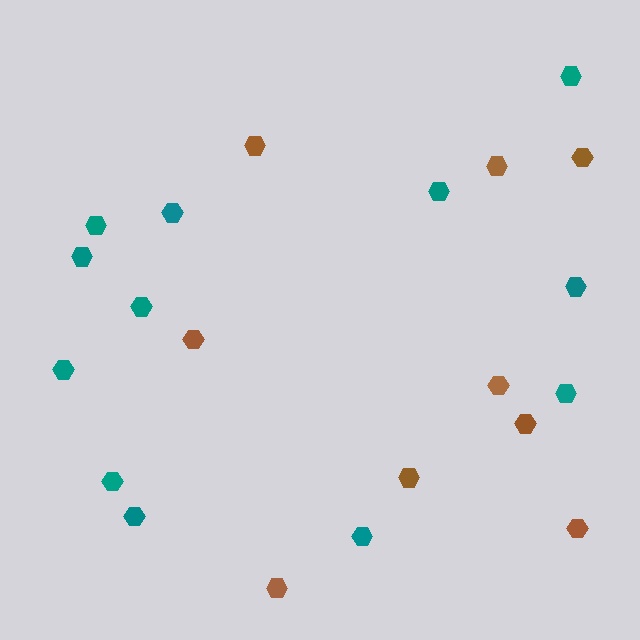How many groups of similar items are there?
There are 2 groups: one group of teal hexagons (12) and one group of brown hexagons (9).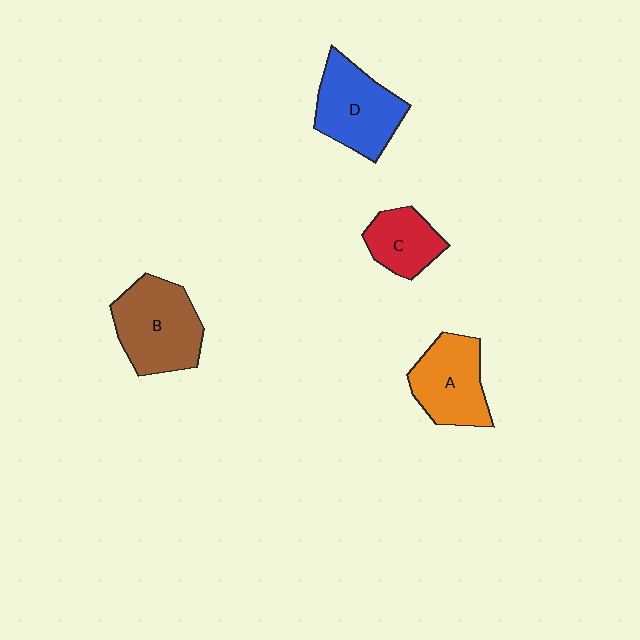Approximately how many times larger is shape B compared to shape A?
Approximately 1.2 times.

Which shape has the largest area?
Shape B (brown).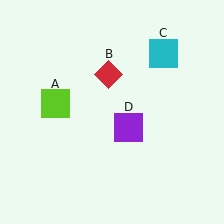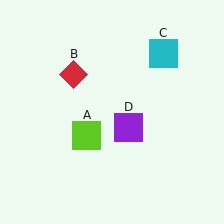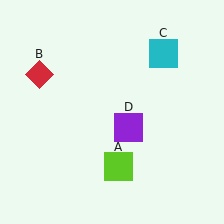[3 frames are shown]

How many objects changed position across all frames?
2 objects changed position: lime square (object A), red diamond (object B).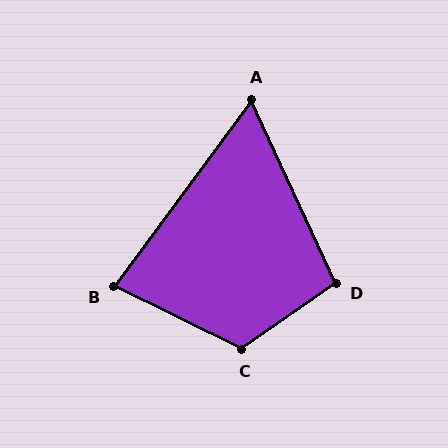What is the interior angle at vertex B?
Approximately 80 degrees (acute).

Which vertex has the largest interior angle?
C, at approximately 119 degrees.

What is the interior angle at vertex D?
Approximately 100 degrees (obtuse).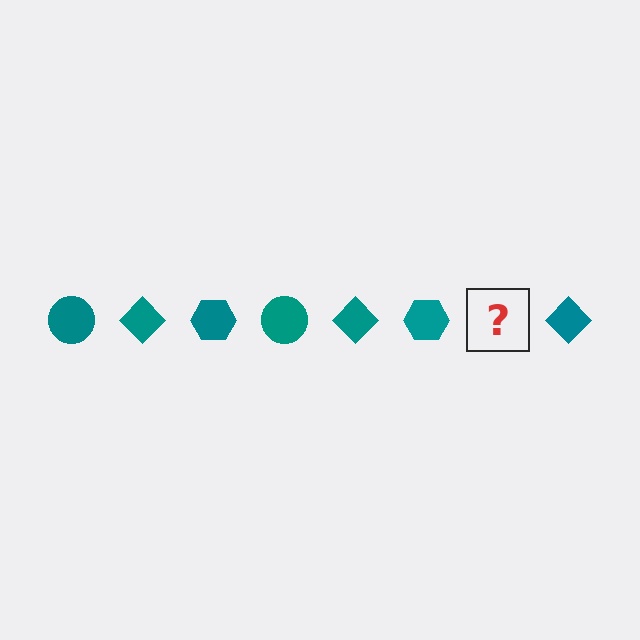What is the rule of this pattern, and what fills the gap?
The rule is that the pattern cycles through circle, diamond, hexagon shapes in teal. The gap should be filled with a teal circle.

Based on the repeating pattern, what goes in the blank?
The blank should be a teal circle.